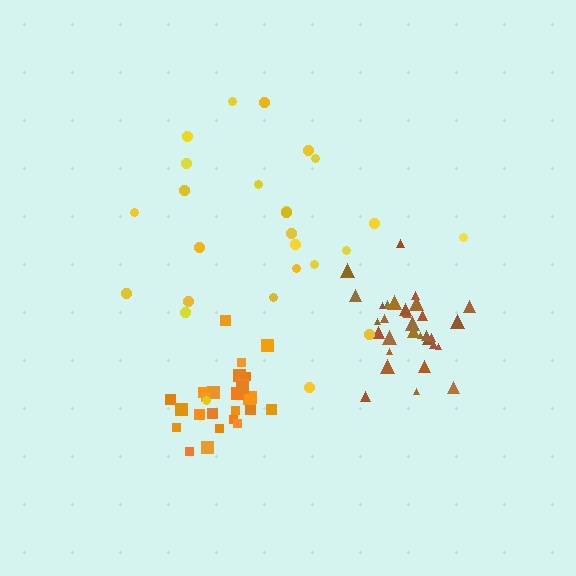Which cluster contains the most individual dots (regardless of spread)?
Brown (32).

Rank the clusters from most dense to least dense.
orange, brown, yellow.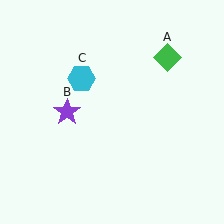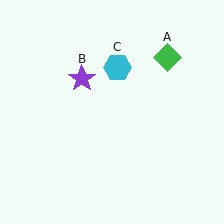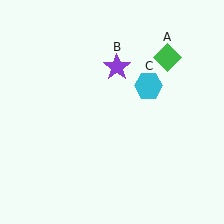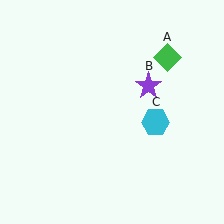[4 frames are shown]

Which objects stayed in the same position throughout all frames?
Green diamond (object A) remained stationary.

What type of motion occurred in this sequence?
The purple star (object B), cyan hexagon (object C) rotated clockwise around the center of the scene.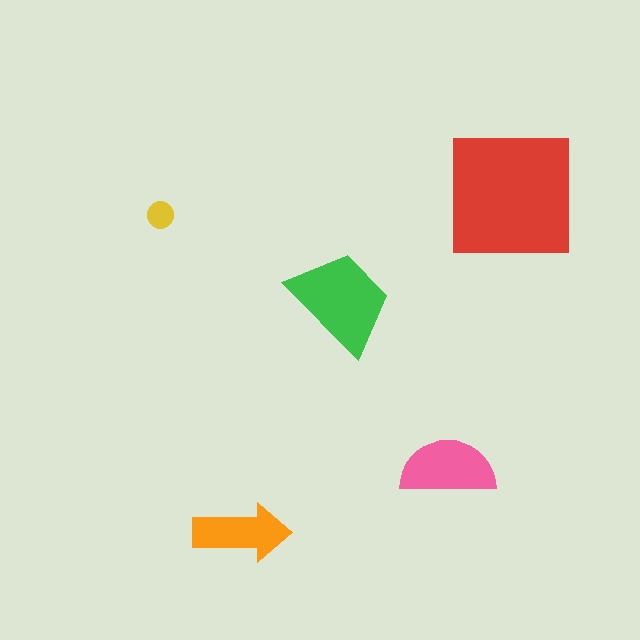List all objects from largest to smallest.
The red square, the green trapezoid, the pink semicircle, the orange arrow, the yellow circle.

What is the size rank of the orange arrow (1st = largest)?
4th.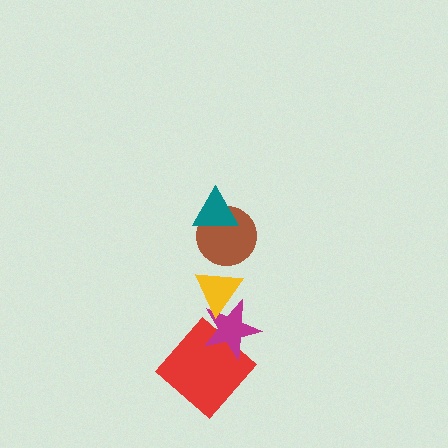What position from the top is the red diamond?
The red diamond is 5th from the top.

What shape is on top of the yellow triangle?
The brown circle is on top of the yellow triangle.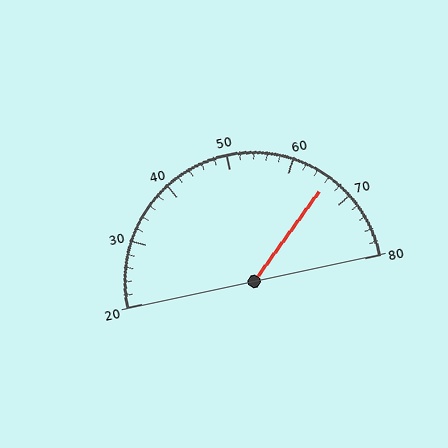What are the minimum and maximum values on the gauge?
The gauge ranges from 20 to 80.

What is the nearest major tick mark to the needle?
The nearest major tick mark is 70.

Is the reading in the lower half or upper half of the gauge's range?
The reading is in the upper half of the range (20 to 80).